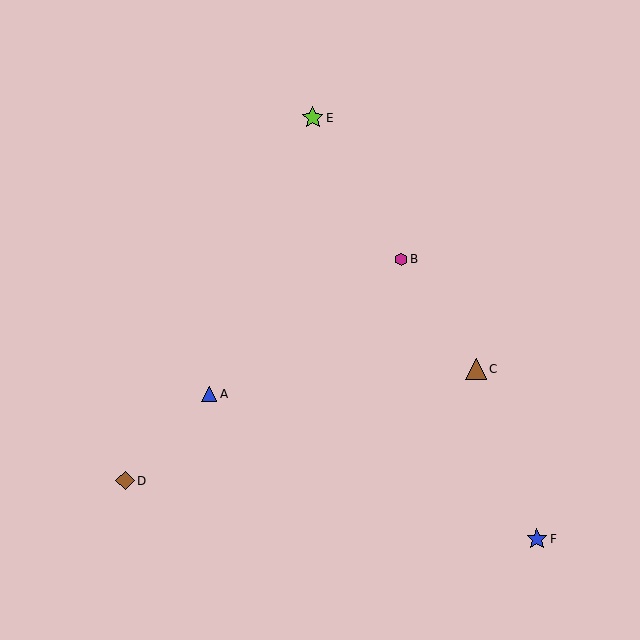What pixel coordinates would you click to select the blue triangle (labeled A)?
Click at (209, 394) to select the blue triangle A.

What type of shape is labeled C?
Shape C is a brown triangle.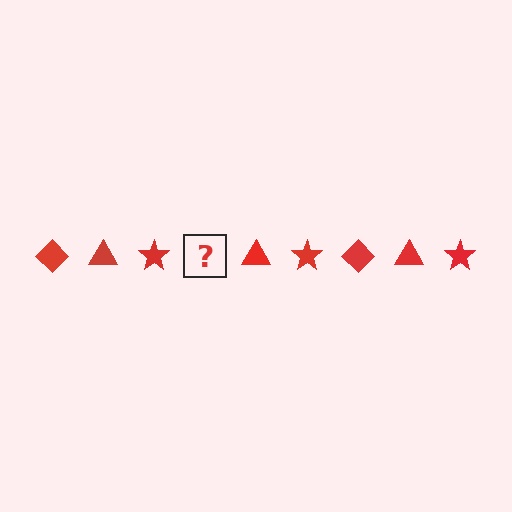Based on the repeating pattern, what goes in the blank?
The blank should be a red diamond.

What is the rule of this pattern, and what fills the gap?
The rule is that the pattern cycles through diamond, triangle, star shapes in red. The gap should be filled with a red diamond.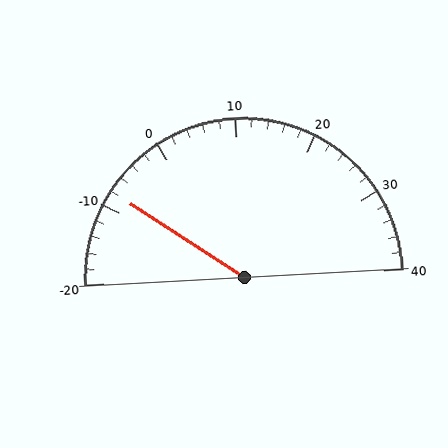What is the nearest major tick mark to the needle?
The nearest major tick mark is -10.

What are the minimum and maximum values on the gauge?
The gauge ranges from -20 to 40.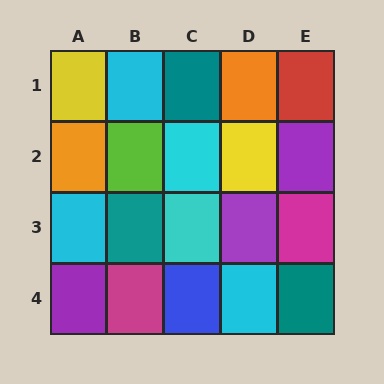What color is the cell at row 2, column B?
Lime.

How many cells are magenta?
2 cells are magenta.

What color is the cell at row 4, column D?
Cyan.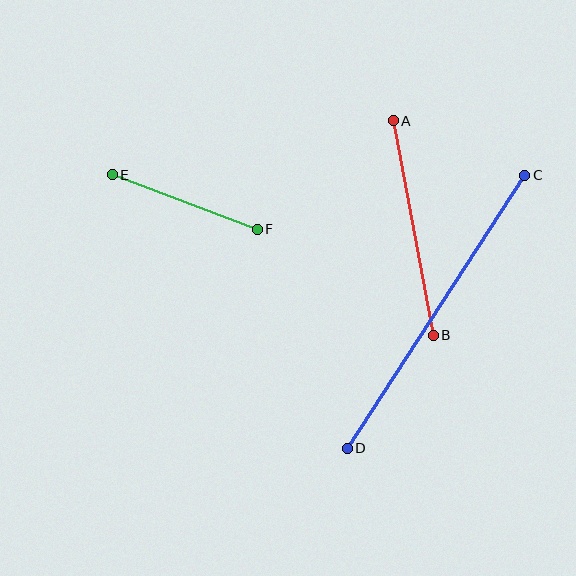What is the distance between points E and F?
The distance is approximately 155 pixels.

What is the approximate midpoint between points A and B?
The midpoint is at approximately (413, 228) pixels.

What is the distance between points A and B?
The distance is approximately 218 pixels.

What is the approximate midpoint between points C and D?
The midpoint is at approximately (436, 312) pixels.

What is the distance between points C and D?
The distance is approximately 326 pixels.